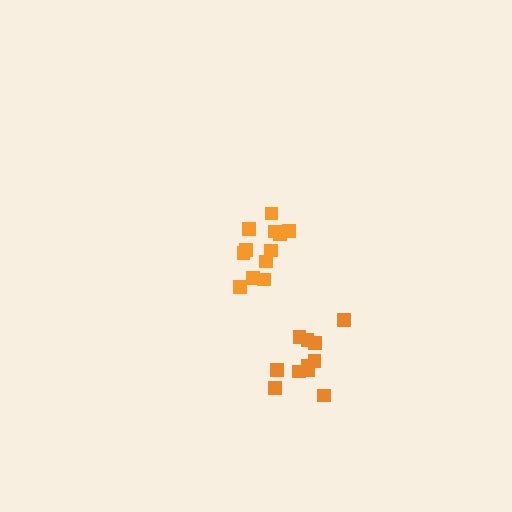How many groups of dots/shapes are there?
There are 2 groups.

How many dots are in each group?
Group 1: 12 dots, Group 2: 11 dots (23 total).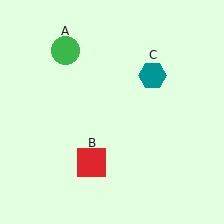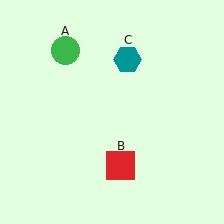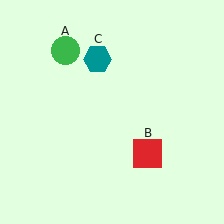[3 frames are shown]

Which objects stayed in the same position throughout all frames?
Green circle (object A) remained stationary.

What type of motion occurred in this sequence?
The red square (object B), teal hexagon (object C) rotated counterclockwise around the center of the scene.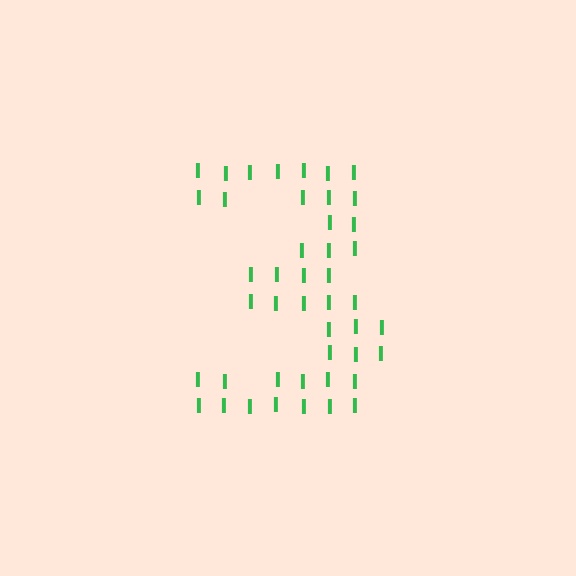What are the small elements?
The small elements are letter I's.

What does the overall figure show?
The overall figure shows the digit 3.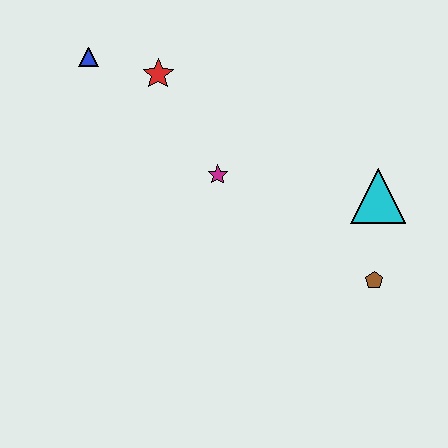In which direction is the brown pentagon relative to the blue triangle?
The brown pentagon is to the right of the blue triangle.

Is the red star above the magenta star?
Yes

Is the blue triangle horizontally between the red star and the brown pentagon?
No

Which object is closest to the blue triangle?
The red star is closest to the blue triangle.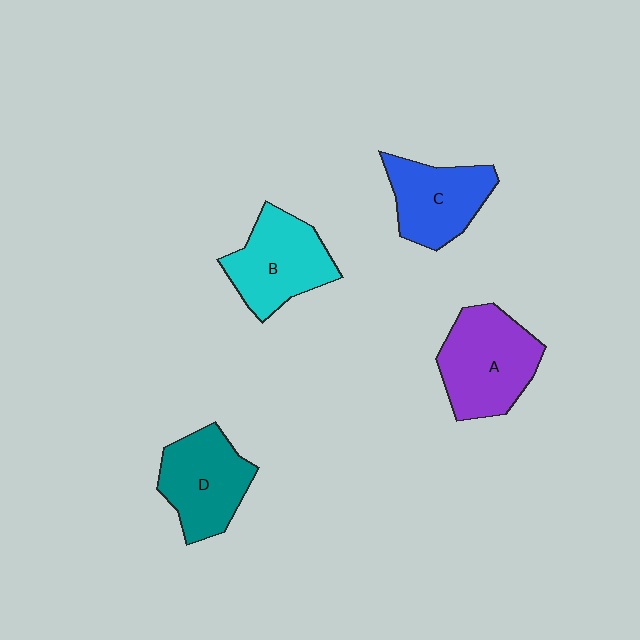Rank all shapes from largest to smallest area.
From largest to smallest: A (purple), B (cyan), D (teal), C (blue).